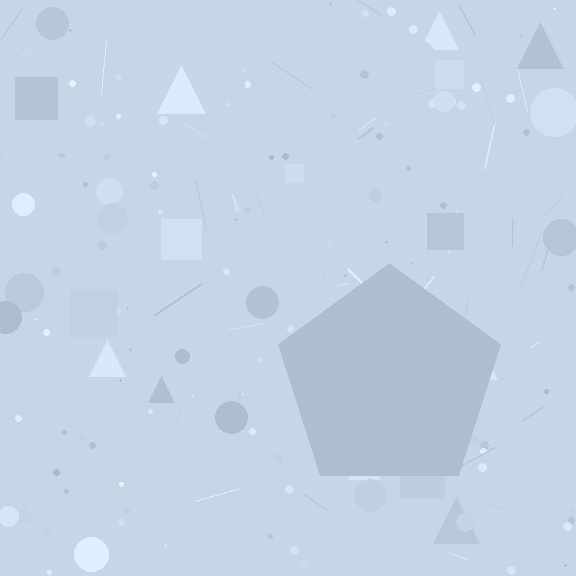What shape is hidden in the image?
A pentagon is hidden in the image.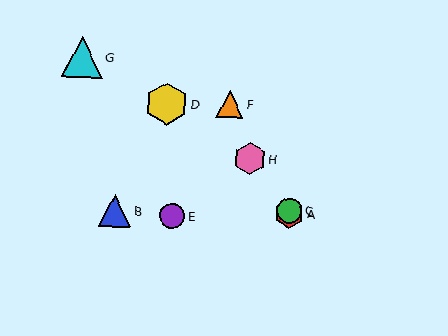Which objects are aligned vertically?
Objects A, C are aligned vertically.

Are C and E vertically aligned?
No, C is at x≈289 and E is at x≈172.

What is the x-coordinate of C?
Object C is at x≈289.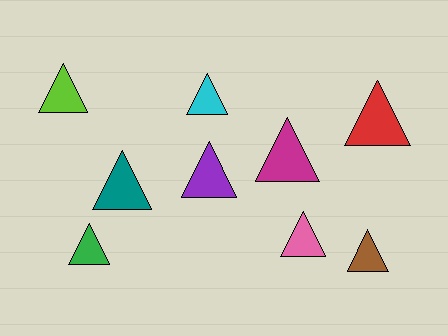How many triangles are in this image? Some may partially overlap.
There are 9 triangles.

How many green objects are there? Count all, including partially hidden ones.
There is 1 green object.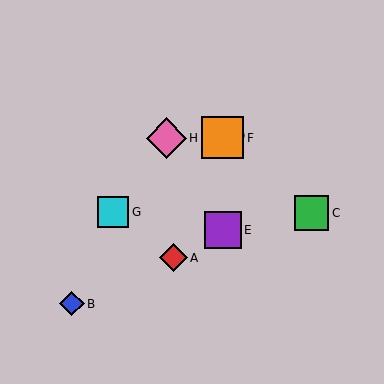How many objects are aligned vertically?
3 objects (D, E, F) are aligned vertically.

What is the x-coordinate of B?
Object B is at x≈72.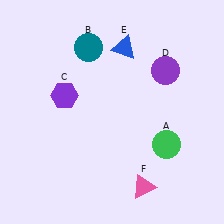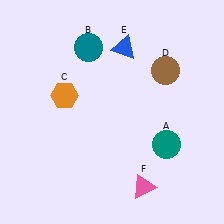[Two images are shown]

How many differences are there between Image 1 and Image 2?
There are 3 differences between the two images.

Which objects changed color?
A changed from green to teal. C changed from purple to orange. D changed from purple to brown.